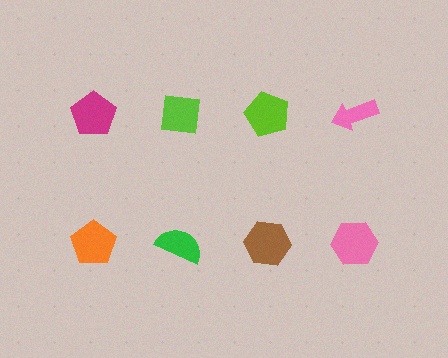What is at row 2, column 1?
An orange pentagon.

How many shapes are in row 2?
4 shapes.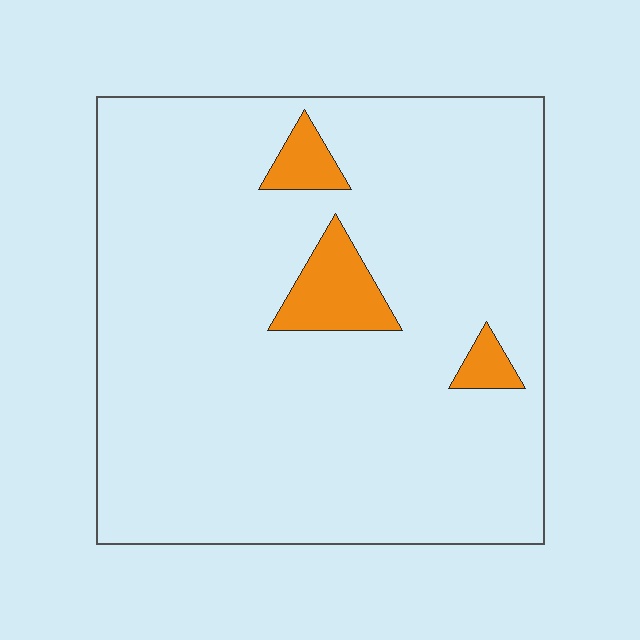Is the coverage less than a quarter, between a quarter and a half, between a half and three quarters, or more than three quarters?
Less than a quarter.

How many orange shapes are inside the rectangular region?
3.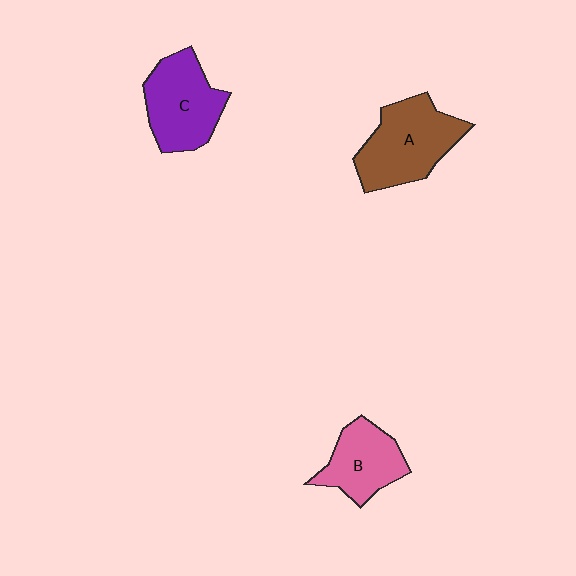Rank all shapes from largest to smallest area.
From largest to smallest: A (brown), C (purple), B (pink).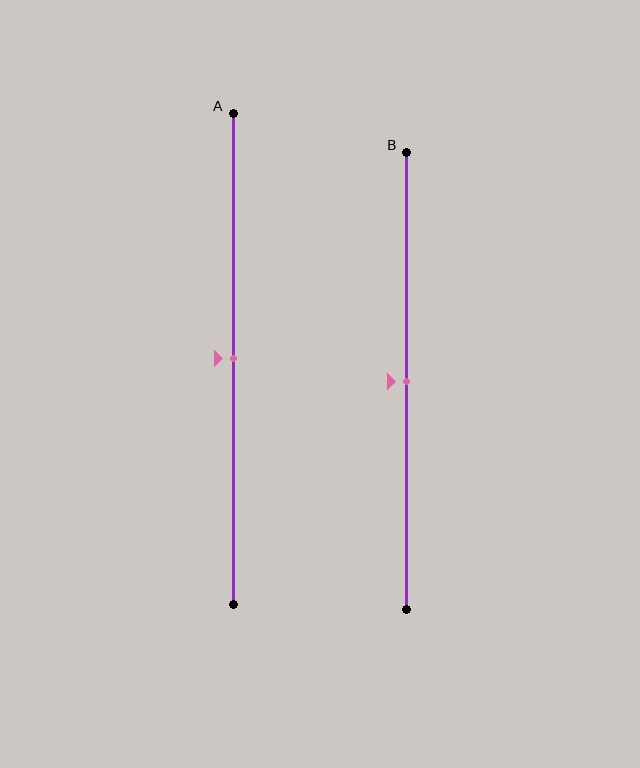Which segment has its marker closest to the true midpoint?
Segment A has its marker closest to the true midpoint.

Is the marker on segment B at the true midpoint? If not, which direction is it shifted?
Yes, the marker on segment B is at the true midpoint.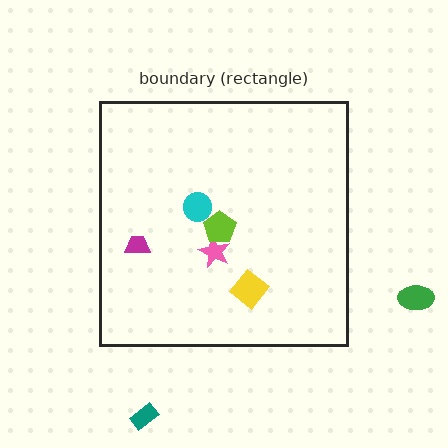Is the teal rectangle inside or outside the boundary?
Outside.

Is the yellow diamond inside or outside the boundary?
Inside.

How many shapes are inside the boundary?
5 inside, 2 outside.